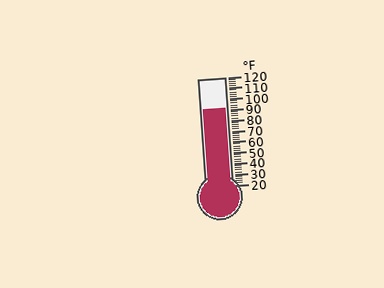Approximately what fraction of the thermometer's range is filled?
The thermometer is filled to approximately 70% of its range.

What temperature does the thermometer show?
The thermometer shows approximately 92°F.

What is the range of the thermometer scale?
The thermometer scale ranges from 20°F to 120°F.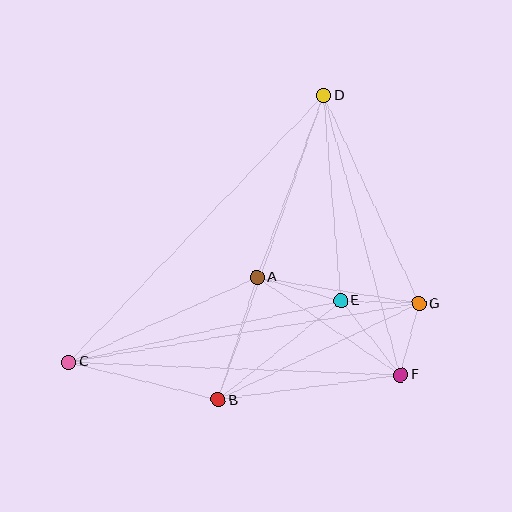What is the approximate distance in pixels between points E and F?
The distance between E and F is approximately 95 pixels.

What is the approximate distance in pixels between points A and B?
The distance between A and B is approximately 129 pixels.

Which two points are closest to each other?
Points F and G are closest to each other.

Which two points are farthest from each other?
Points C and D are farthest from each other.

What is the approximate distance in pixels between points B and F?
The distance between B and F is approximately 184 pixels.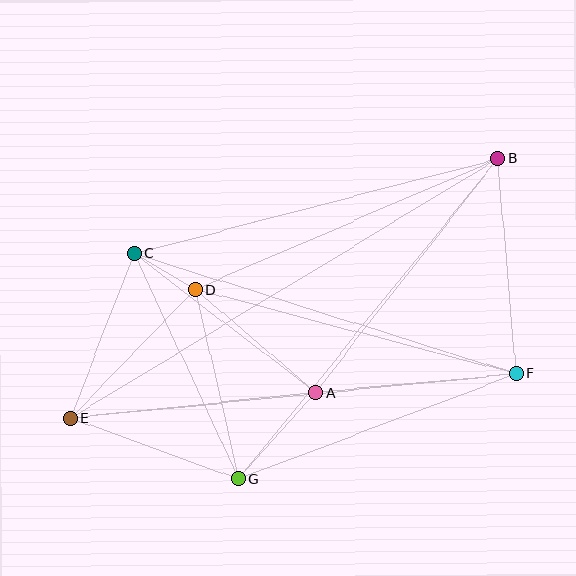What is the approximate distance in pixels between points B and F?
The distance between B and F is approximately 216 pixels.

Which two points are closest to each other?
Points C and D are closest to each other.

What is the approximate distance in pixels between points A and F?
The distance between A and F is approximately 201 pixels.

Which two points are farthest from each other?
Points B and E are farthest from each other.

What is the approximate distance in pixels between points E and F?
The distance between E and F is approximately 448 pixels.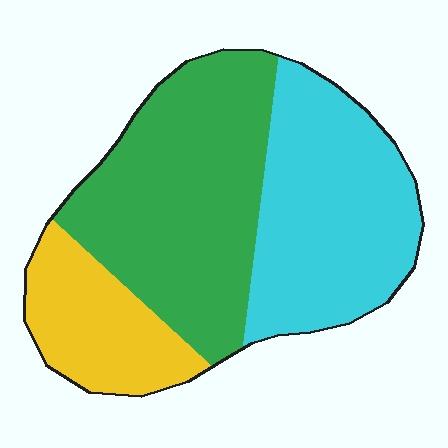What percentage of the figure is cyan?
Cyan covers around 35% of the figure.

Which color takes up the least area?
Yellow, at roughly 20%.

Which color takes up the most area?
Green, at roughly 45%.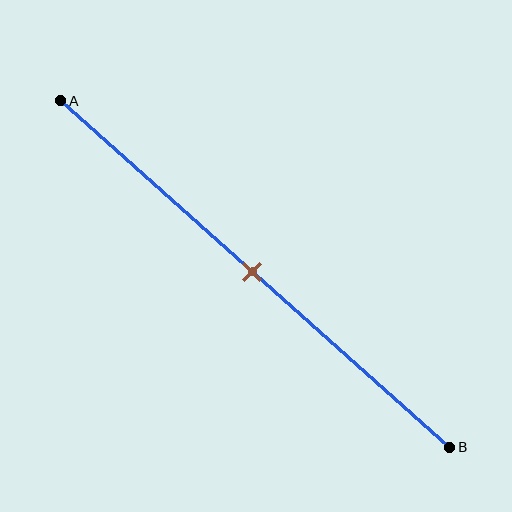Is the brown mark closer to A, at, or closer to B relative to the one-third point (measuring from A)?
The brown mark is closer to point B than the one-third point of segment AB.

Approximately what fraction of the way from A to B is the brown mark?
The brown mark is approximately 50% of the way from A to B.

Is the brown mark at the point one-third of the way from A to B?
No, the mark is at about 50% from A, not at the 33% one-third point.